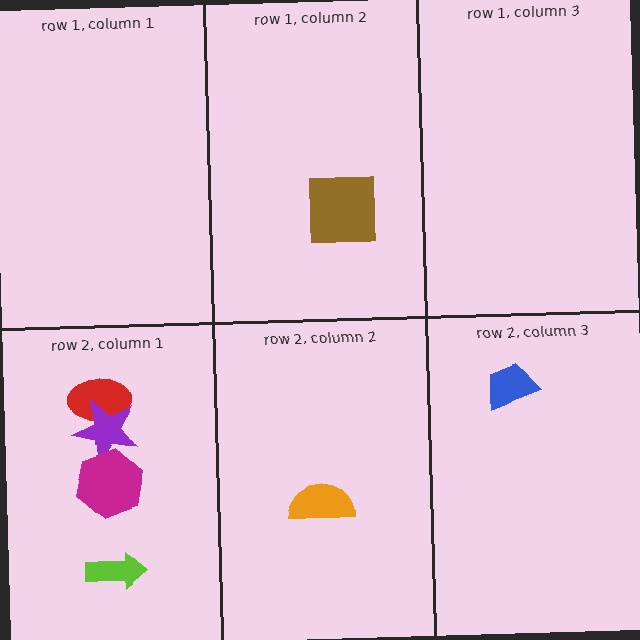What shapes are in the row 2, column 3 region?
The blue trapezoid.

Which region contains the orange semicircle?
The row 2, column 2 region.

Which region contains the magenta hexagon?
The row 2, column 1 region.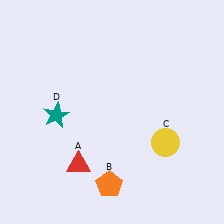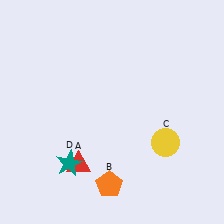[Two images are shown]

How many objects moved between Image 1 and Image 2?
1 object moved between the two images.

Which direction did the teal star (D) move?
The teal star (D) moved down.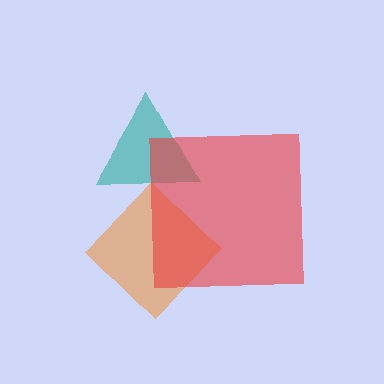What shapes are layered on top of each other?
The layered shapes are: an orange diamond, a teal triangle, a red square.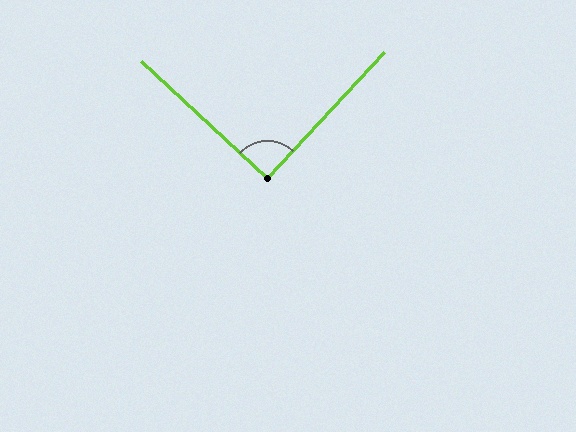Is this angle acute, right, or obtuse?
It is approximately a right angle.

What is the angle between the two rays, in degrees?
Approximately 90 degrees.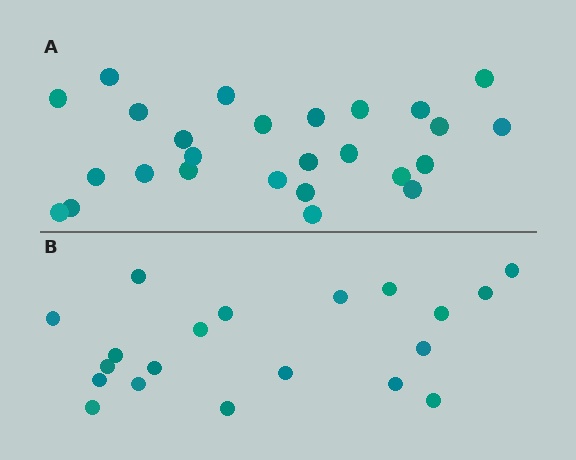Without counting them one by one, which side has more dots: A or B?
Region A (the top region) has more dots.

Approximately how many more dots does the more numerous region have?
Region A has about 6 more dots than region B.